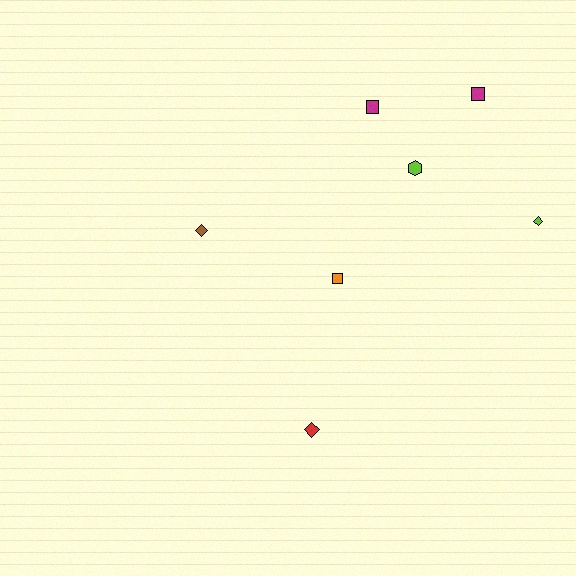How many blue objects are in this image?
There are no blue objects.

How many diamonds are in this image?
There are 3 diamonds.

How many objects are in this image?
There are 7 objects.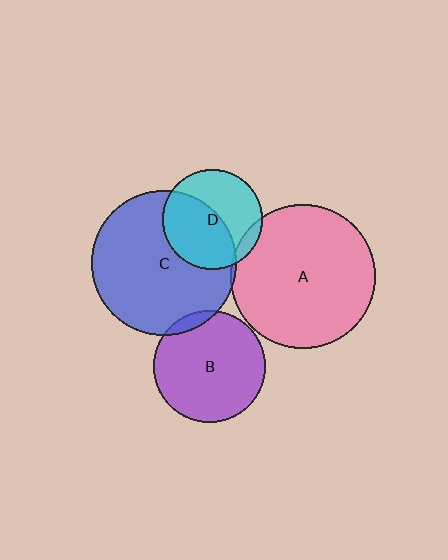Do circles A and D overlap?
Yes.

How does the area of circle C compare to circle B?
Approximately 1.7 times.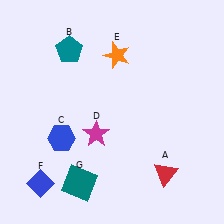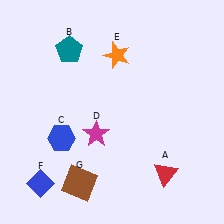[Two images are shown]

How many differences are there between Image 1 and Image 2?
There is 1 difference between the two images.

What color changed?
The square (G) changed from teal in Image 1 to brown in Image 2.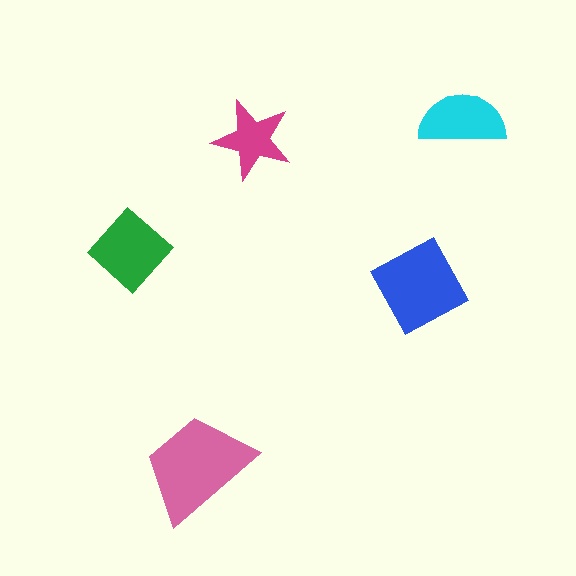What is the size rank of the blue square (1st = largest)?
2nd.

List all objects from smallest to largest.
The magenta star, the cyan semicircle, the green diamond, the blue square, the pink trapezoid.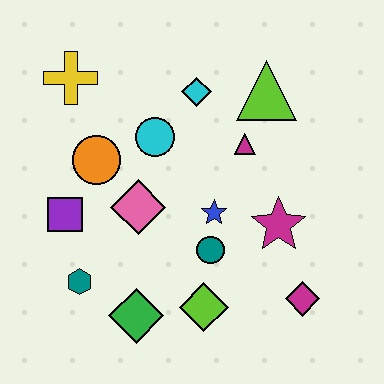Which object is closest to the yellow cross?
The orange circle is closest to the yellow cross.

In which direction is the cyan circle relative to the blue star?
The cyan circle is above the blue star.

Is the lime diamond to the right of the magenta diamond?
No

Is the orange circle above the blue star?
Yes